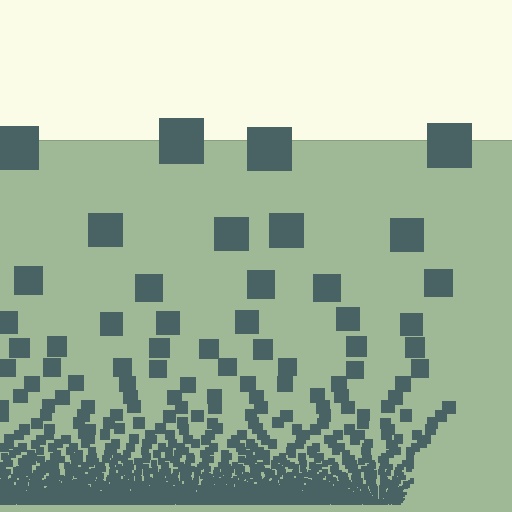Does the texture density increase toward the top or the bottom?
Density increases toward the bottom.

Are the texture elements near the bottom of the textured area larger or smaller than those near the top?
Smaller. The gradient is inverted — elements near the bottom are smaller and denser.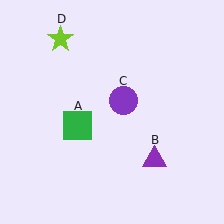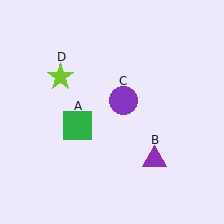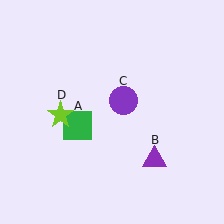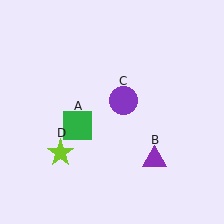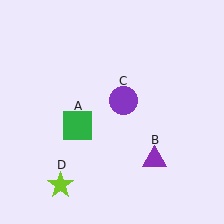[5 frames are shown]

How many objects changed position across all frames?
1 object changed position: lime star (object D).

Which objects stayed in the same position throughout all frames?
Green square (object A) and purple triangle (object B) and purple circle (object C) remained stationary.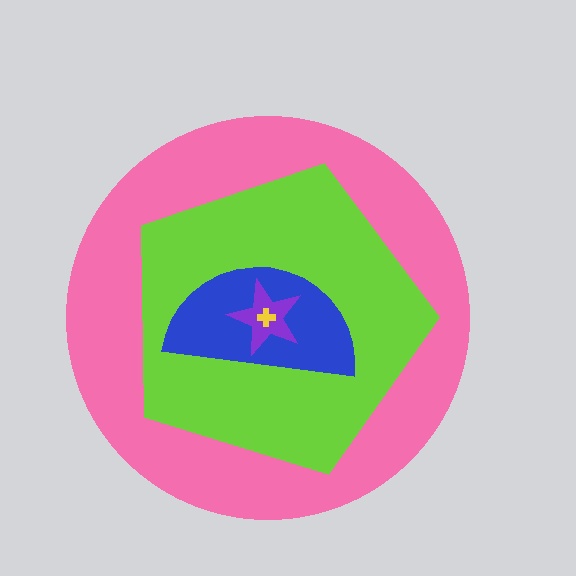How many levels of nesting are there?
5.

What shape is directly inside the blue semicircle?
The purple star.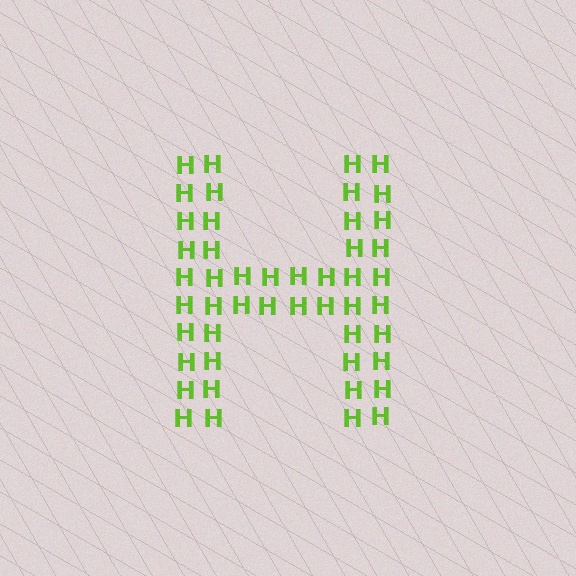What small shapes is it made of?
It is made of small letter H's.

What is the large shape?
The large shape is the letter H.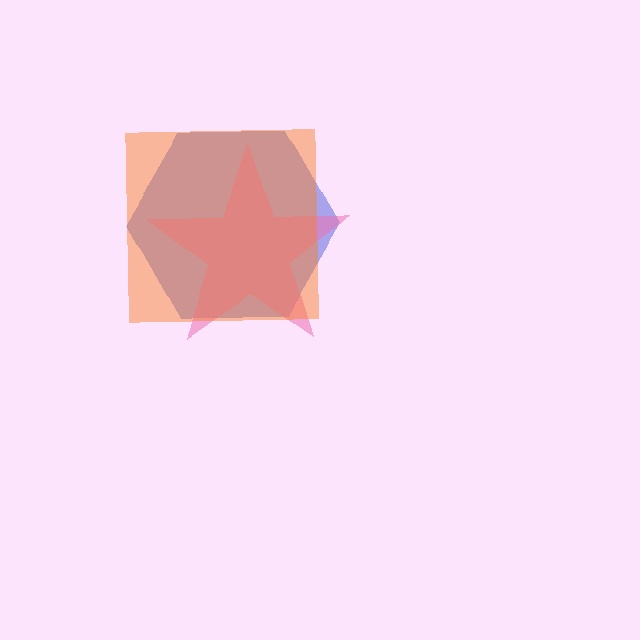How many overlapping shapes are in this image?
There are 3 overlapping shapes in the image.